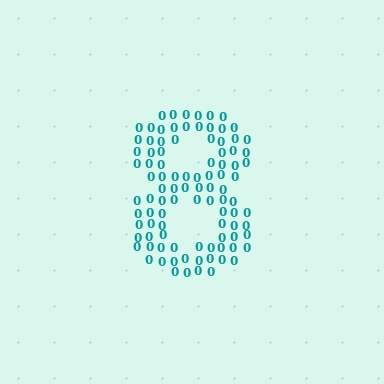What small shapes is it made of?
It is made of small digit 0's.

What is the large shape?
The large shape is the digit 8.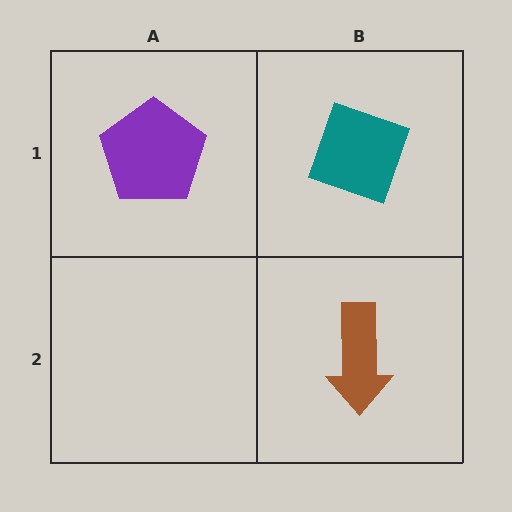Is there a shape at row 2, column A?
No, that cell is empty.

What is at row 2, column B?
A brown arrow.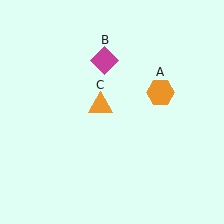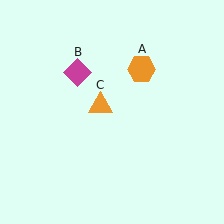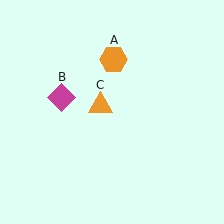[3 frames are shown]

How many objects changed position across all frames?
2 objects changed position: orange hexagon (object A), magenta diamond (object B).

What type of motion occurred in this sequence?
The orange hexagon (object A), magenta diamond (object B) rotated counterclockwise around the center of the scene.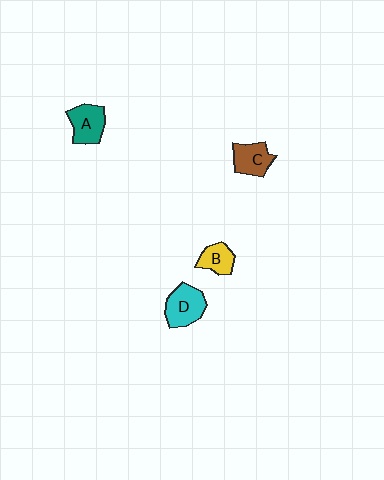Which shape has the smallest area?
Shape B (yellow).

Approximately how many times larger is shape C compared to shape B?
Approximately 1.2 times.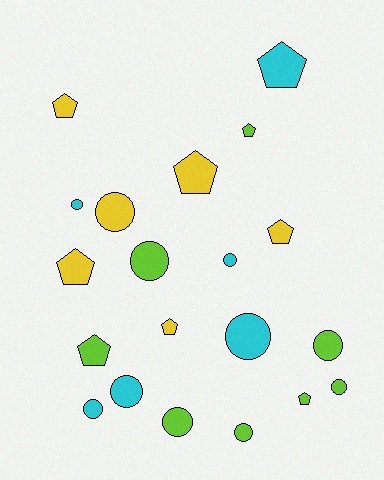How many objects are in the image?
There are 20 objects.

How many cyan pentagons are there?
There is 1 cyan pentagon.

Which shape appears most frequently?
Circle, with 11 objects.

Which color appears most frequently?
Lime, with 8 objects.